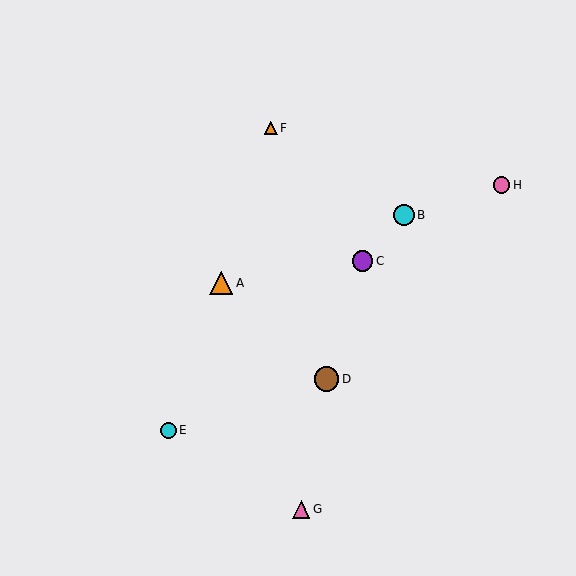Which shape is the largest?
The brown circle (labeled D) is the largest.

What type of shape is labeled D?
Shape D is a brown circle.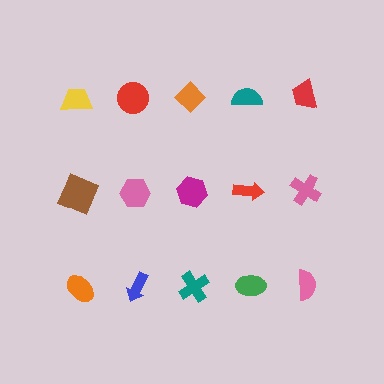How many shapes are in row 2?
5 shapes.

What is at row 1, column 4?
A teal semicircle.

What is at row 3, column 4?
A green ellipse.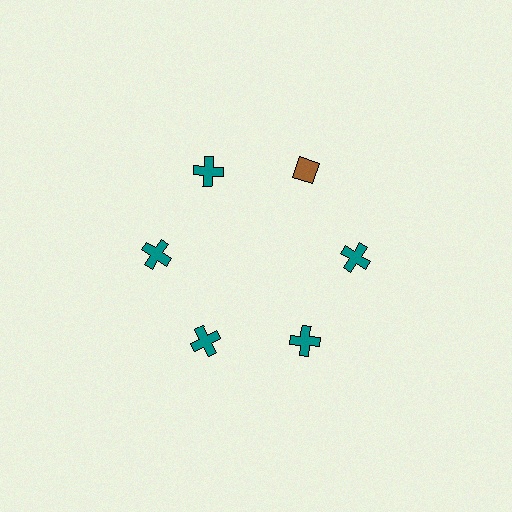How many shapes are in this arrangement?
There are 6 shapes arranged in a ring pattern.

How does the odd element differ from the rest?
It differs in both color (brown instead of teal) and shape (diamond instead of cross).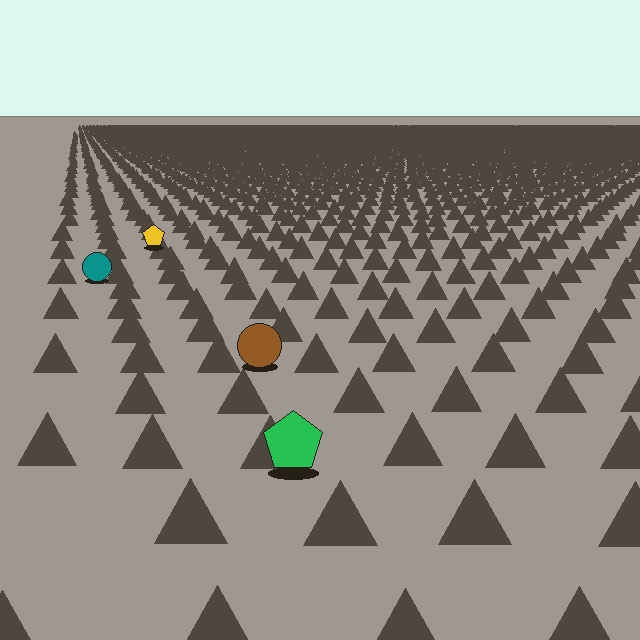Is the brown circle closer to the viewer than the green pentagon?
No. The green pentagon is closer — you can tell from the texture gradient: the ground texture is coarser near it.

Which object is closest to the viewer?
The green pentagon is closest. The texture marks near it are larger and more spread out.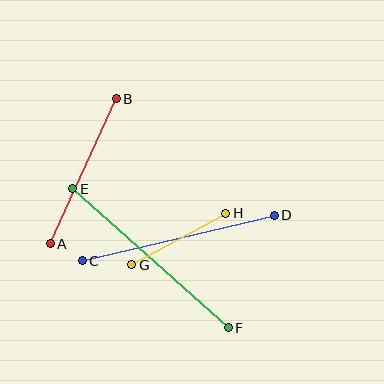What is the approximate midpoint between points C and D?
The midpoint is at approximately (178, 238) pixels.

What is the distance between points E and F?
The distance is approximately 209 pixels.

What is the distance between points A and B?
The distance is approximately 159 pixels.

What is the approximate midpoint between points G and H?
The midpoint is at approximately (179, 239) pixels.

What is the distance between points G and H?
The distance is approximately 107 pixels.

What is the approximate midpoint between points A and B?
The midpoint is at approximately (83, 171) pixels.